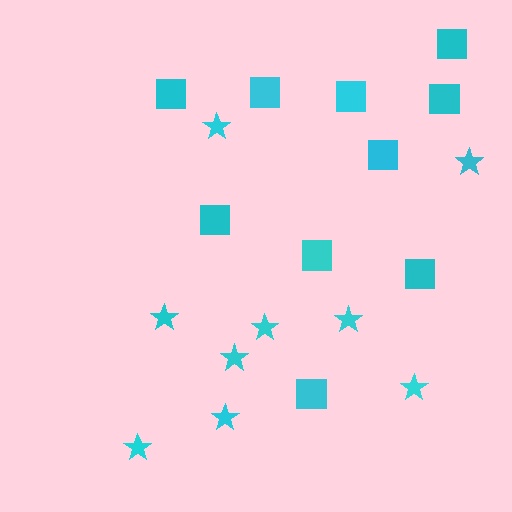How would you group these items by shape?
There are 2 groups: one group of squares (10) and one group of stars (9).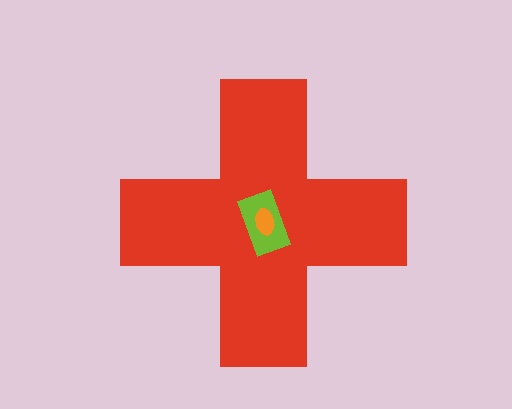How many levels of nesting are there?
3.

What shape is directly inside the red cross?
The lime rectangle.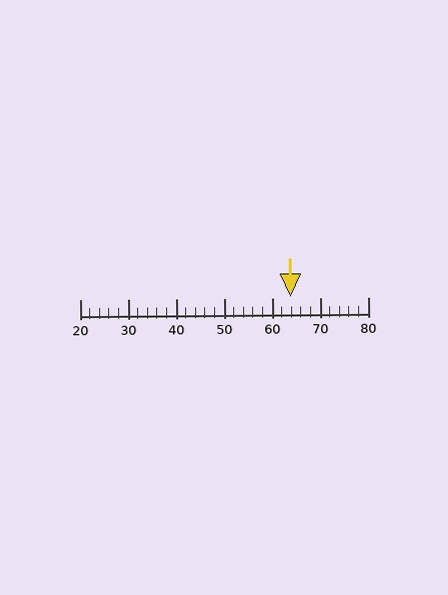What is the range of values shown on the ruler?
The ruler shows values from 20 to 80.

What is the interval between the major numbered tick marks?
The major tick marks are spaced 10 units apart.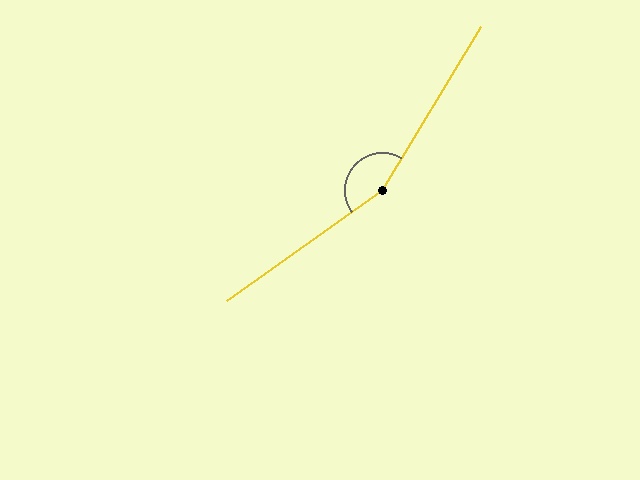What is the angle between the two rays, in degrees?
Approximately 157 degrees.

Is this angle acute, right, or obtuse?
It is obtuse.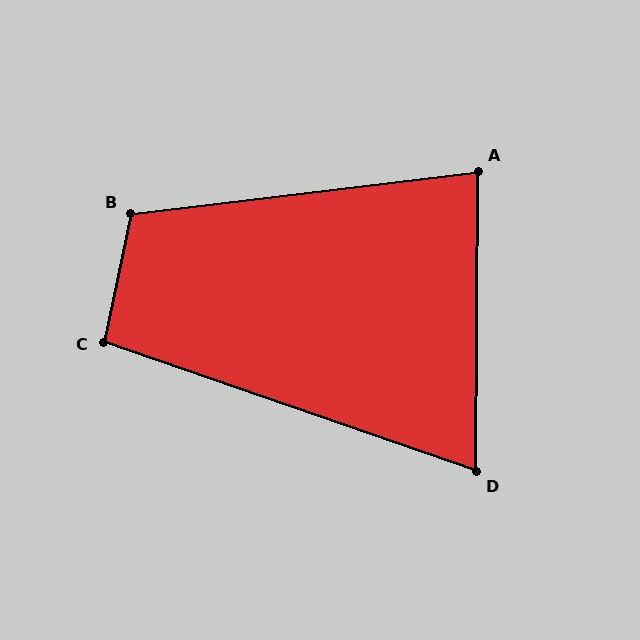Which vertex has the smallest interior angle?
D, at approximately 71 degrees.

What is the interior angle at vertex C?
Approximately 97 degrees (obtuse).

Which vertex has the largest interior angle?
B, at approximately 109 degrees.